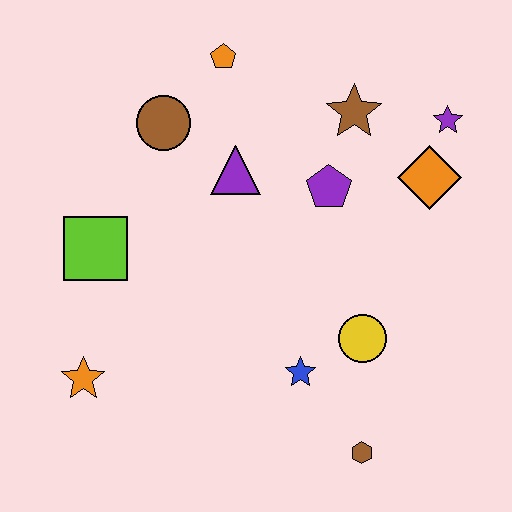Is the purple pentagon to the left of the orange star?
No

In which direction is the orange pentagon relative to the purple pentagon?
The orange pentagon is above the purple pentagon.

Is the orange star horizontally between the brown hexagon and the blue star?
No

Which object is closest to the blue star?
The yellow circle is closest to the blue star.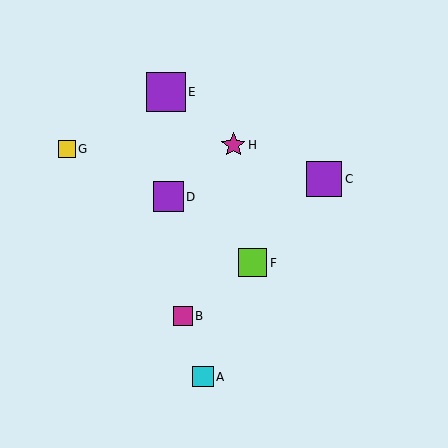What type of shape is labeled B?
Shape B is a magenta square.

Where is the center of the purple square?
The center of the purple square is at (324, 179).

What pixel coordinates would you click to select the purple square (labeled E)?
Click at (166, 92) to select the purple square E.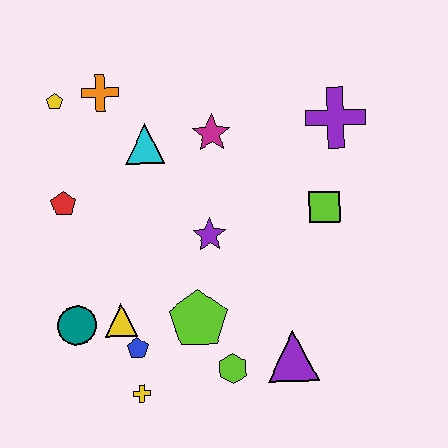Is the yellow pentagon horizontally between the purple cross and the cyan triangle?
No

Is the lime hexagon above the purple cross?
No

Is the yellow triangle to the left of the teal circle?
No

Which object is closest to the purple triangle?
The lime hexagon is closest to the purple triangle.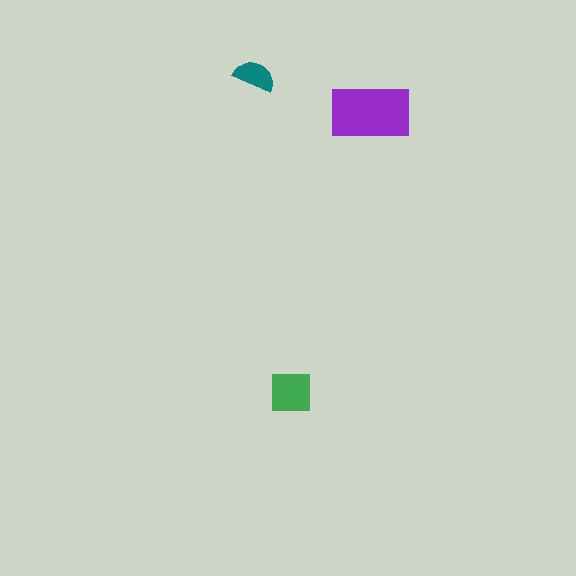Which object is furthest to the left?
The teal semicircle is leftmost.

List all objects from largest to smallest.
The purple rectangle, the green square, the teal semicircle.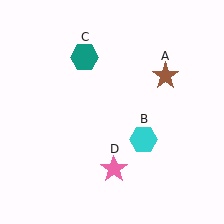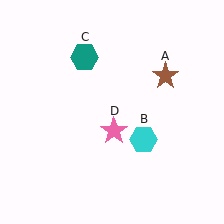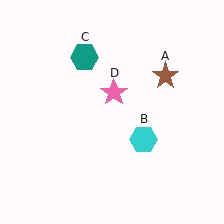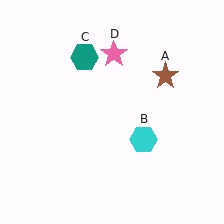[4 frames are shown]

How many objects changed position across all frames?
1 object changed position: pink star (object D).